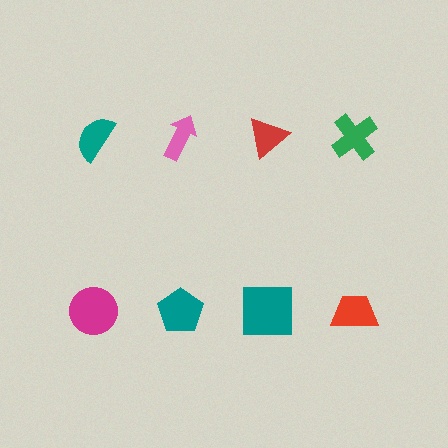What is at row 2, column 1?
A magenta circle.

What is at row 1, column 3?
A red triangle.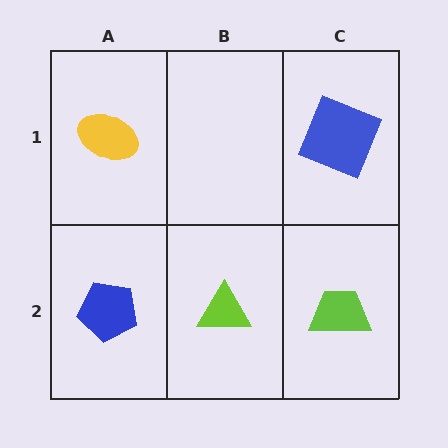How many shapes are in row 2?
3 shapes.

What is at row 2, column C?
A lime trapezoid.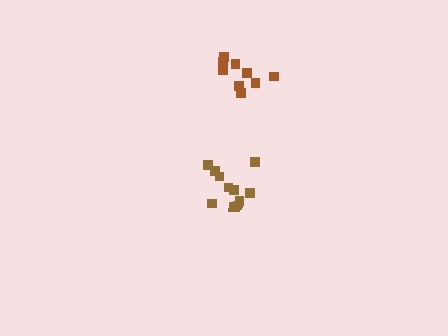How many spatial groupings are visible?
There are 2 spatial groupings.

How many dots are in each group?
Group 1: 9 dots, Group 2: 12 dots (21 total).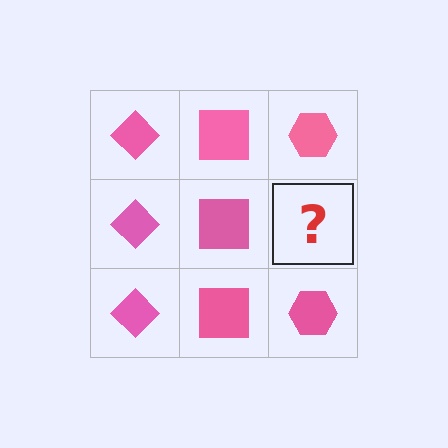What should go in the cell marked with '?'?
The missing cell should contain a pink hexagon.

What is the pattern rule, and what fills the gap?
The rule is that each column has a consistent shape. The gap should be filled with a pink hexagon.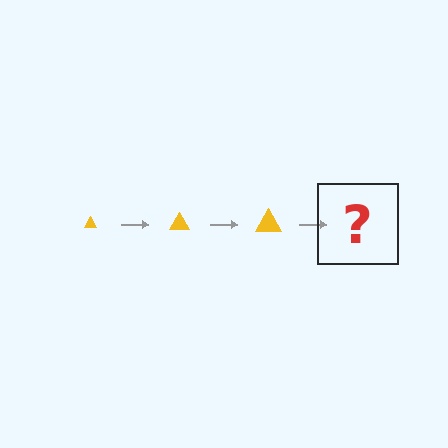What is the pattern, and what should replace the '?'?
The pattern is that the triangle gets progressively larger each step. The '?' should be a yellow triangle, larger than the previous one.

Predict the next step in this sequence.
The next step is a yellow triangle, larger than the previous one.